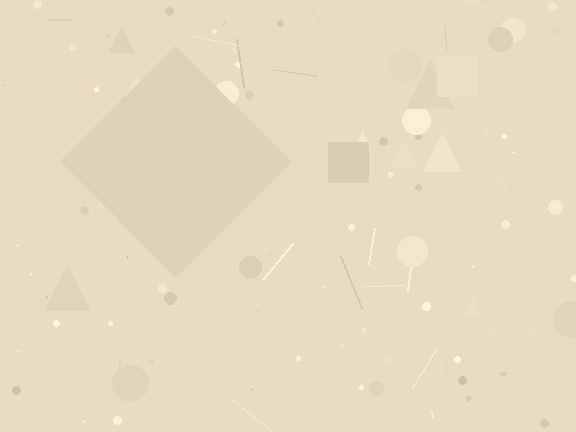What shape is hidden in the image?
A diamond is hidden in the image.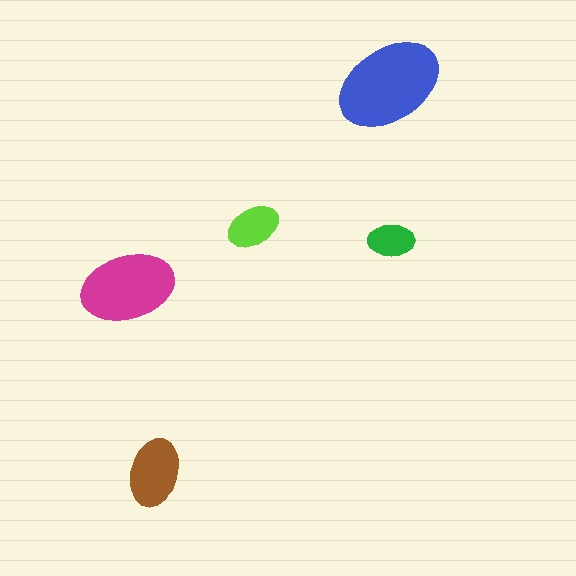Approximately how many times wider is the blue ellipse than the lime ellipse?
About 2 times wider.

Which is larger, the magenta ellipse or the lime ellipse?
The magenta one.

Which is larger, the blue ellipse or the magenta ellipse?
The blue one.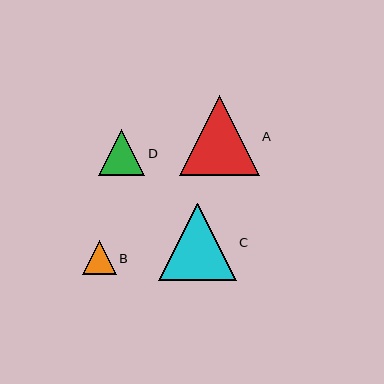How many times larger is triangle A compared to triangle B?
Triangle A is approximately 2.4 times the size of triangle B.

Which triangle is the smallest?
Triangle B is the smallest with a size of approximately 34 pixels.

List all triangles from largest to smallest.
From largest to smallest: A, C, D, B.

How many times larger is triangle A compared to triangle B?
Triangle A is approximately 2.4 times the size of triangle B.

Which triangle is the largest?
Triangle A is the largest with a size of approximately 80 pixels.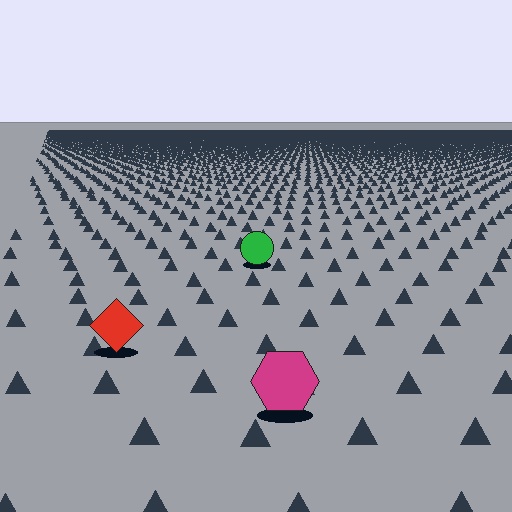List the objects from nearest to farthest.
From nearest to farthest: the magenta hexagon, the red diamond, the green circle.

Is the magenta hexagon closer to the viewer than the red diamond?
Yes. The magenta hexagon is closer — you can tell from the texture gradient: the ground texture is coarser near it.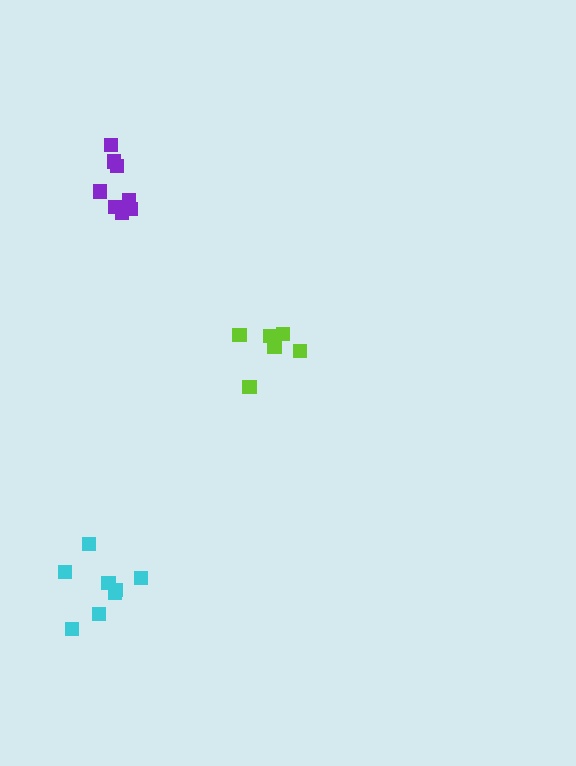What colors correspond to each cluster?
The clusters are colored: lime, purple, cyan.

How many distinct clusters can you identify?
There are 3 distinct clusters.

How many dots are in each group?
Group 1: 6 dots, Group 2: 8 dots, Group 3: 8 dots (22 total).